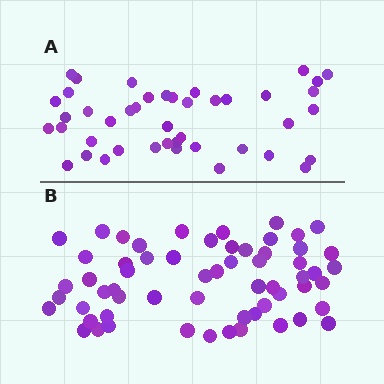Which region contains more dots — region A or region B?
Region B (the bottom region) has more dots.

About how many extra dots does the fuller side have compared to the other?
Region B has approximately 15 more dots than region A.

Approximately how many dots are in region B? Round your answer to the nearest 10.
About 60 dots.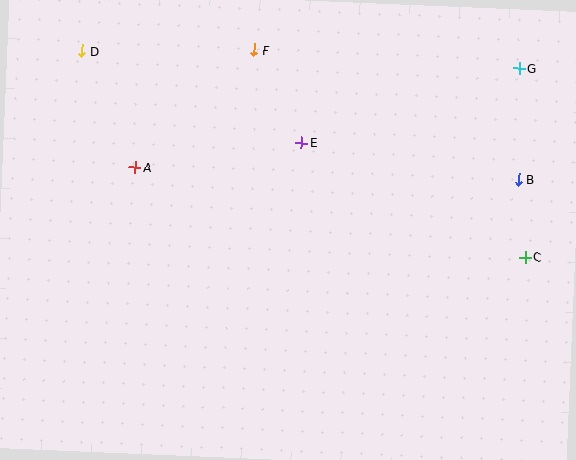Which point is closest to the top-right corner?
Point G is closest to the top-right corner.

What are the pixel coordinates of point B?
Point B is at (519, 180).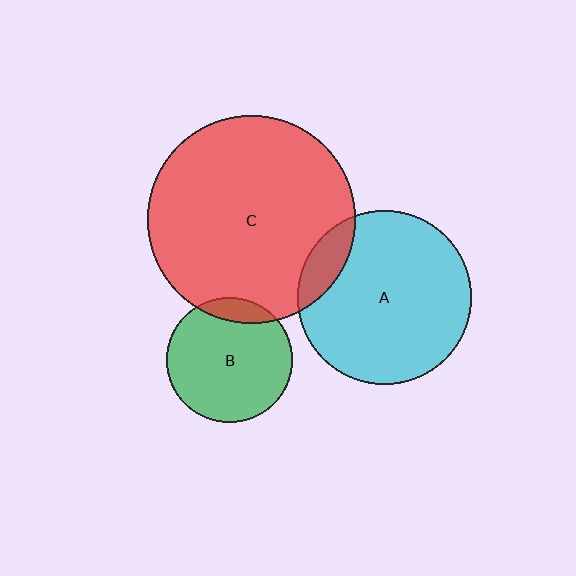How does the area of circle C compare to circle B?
Approximately 2.7 times.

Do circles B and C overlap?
Yes.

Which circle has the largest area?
Circle C (red).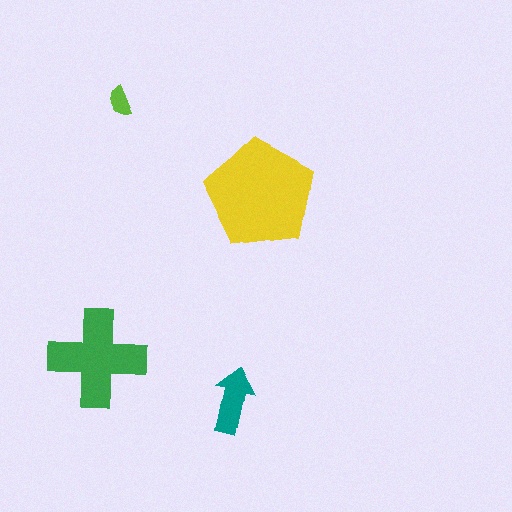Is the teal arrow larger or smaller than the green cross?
Smaller.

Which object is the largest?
The yellow pentagon.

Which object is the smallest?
The lime semicircle.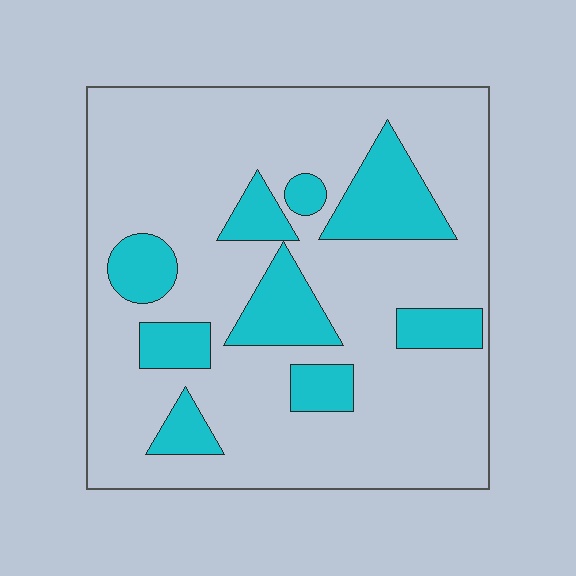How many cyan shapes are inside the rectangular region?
9.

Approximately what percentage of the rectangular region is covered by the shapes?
Approximately 20%.